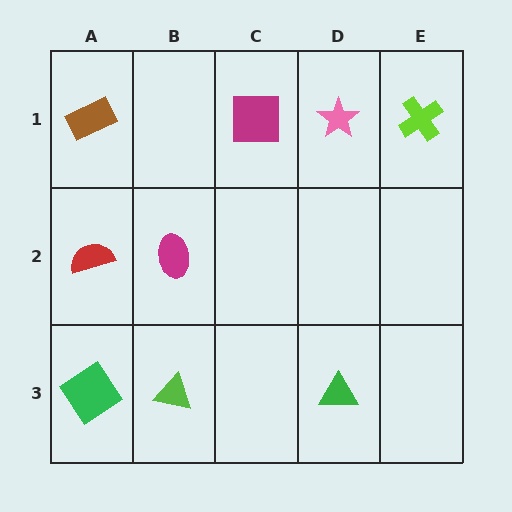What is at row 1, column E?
A lime cross.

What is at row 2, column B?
A magenta ellipse.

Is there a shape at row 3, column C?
No, that cell is empty.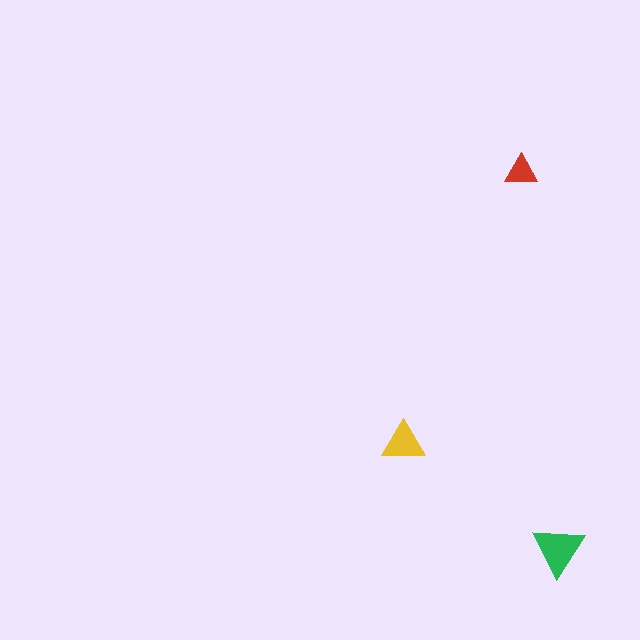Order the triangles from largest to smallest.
the green one, the yellow one, the red one.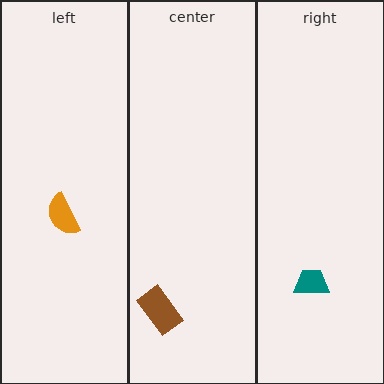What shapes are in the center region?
The brown rectangle.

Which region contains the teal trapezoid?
The right region.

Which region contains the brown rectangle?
The center region.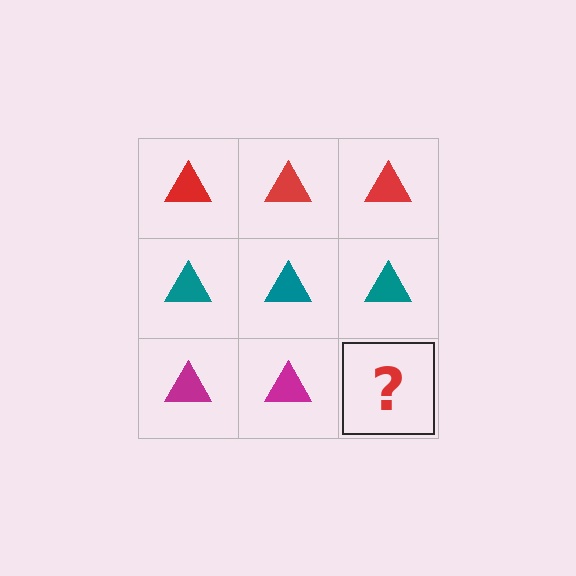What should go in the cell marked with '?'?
The missing cell should contain a magenta triangle.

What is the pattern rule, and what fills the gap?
The rule is that each row has a consistent color. The gap should be filled with a magenta triangle.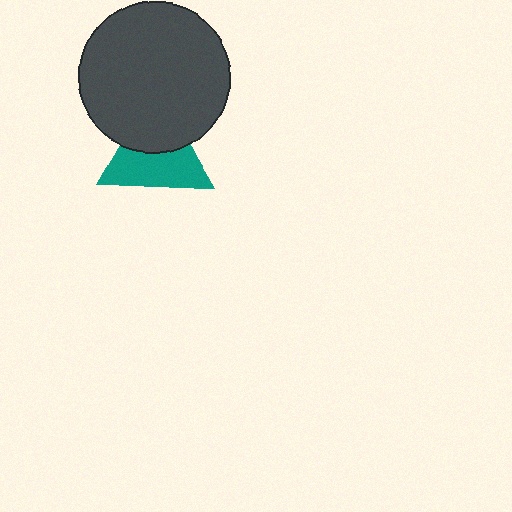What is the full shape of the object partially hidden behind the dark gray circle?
The partially hidden object is a teal triangle.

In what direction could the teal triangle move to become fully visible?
The teal triangle could move down. That would shift it out from behind the dark gray circle entirely.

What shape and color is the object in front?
The object in front is a dark gray circle.